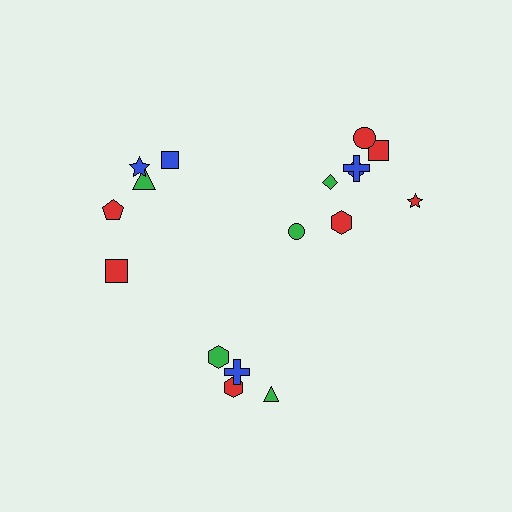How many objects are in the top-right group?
There are 8 objects.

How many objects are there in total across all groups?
There are 17 objects.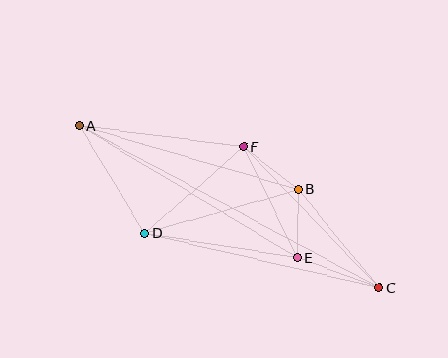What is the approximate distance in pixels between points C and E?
The distance between C and E is approximately 87 pixels.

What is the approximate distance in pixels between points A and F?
The distance between A and F is approximately 166 pixels.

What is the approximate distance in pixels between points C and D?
The distance between C and D is approximately 241 pixels.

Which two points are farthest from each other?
Points A and C are farthest from each other.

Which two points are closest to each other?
Points B and E are closest to each other.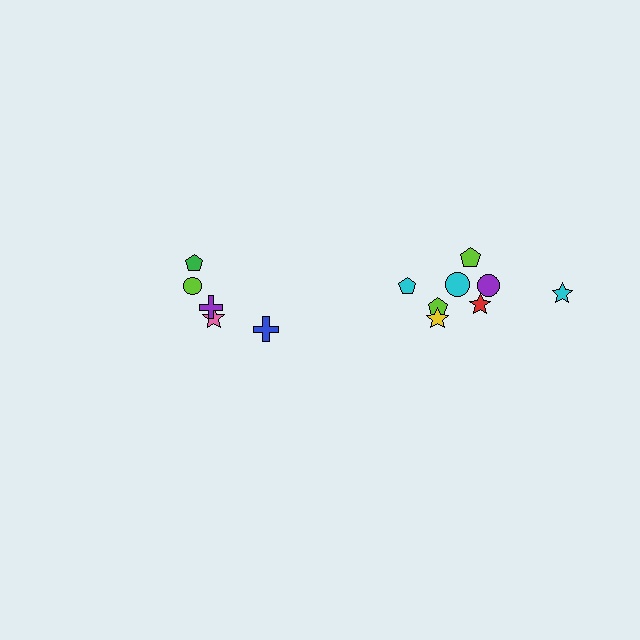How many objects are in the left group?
There are 5 objects.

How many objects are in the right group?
There are 8 objects.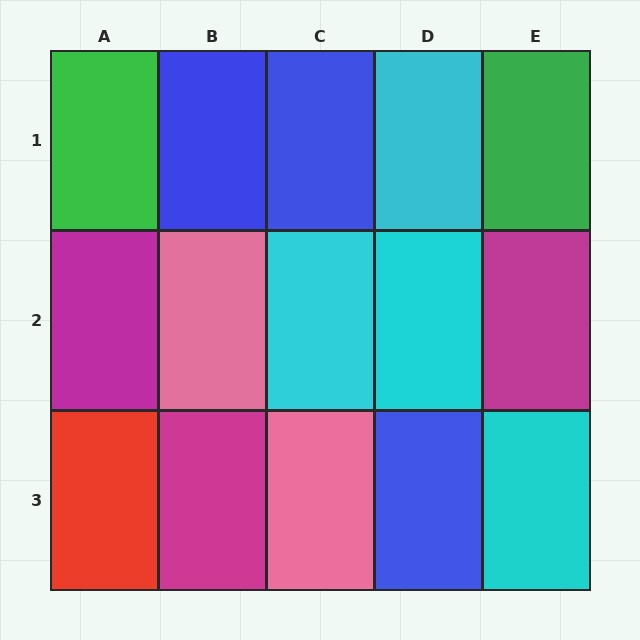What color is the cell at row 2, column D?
Cyan.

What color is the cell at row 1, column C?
Blue.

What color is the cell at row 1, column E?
Green.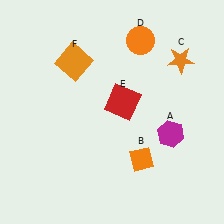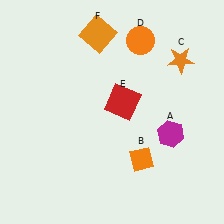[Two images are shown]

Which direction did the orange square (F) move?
The orange square (F) moved up.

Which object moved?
The orange square (F) moved up.